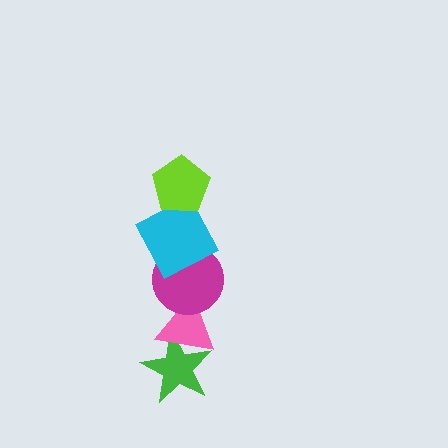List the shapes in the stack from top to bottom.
From top to bottom: the lime pentagon, the cyan square, the magenta circle, the pink triangle, the green star.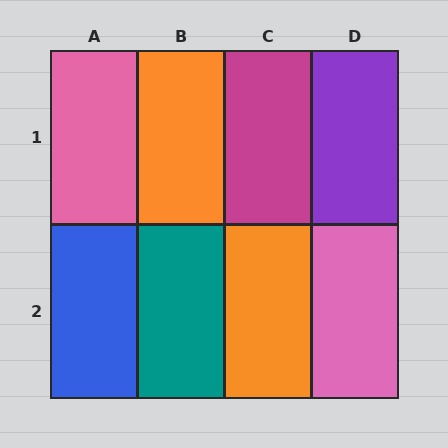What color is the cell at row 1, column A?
Pink.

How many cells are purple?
1 cell is purple.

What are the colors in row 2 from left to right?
Blue, teal, orange, pink.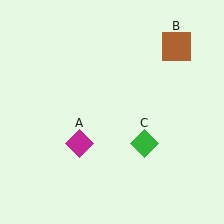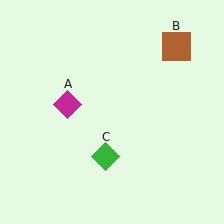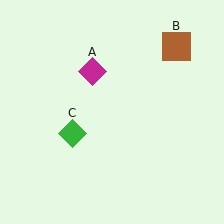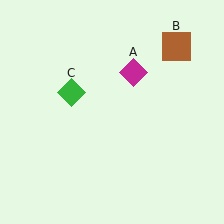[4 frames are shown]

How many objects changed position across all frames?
2 objects changed position: magenta diamond (object A), green diamond (object C).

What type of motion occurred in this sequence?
The magenta diamond (object A), green diamond (object C) rotated clockwise around the center of the scene.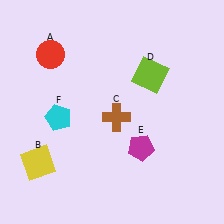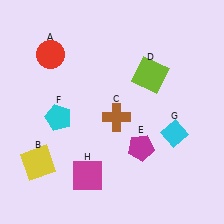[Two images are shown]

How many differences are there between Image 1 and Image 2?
There are 2 differences between the two images.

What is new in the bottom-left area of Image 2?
A magenta square (H) was added in the bottom-left area of Image 2.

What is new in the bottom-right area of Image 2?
A cyan diamond (G) was added in the bottom-right area of Image 2.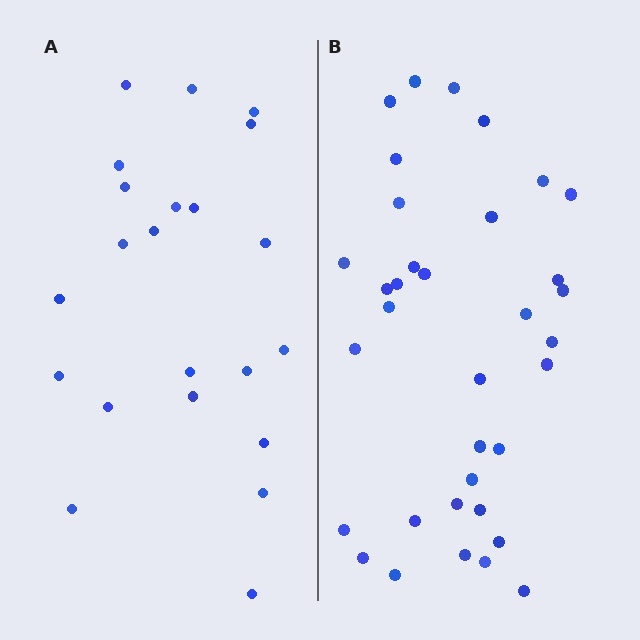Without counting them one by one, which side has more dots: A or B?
Region B (the right region) has more dots.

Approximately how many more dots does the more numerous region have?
Region B has approximately 15 more dots than region A.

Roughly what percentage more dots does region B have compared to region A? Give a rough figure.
About 60% more.